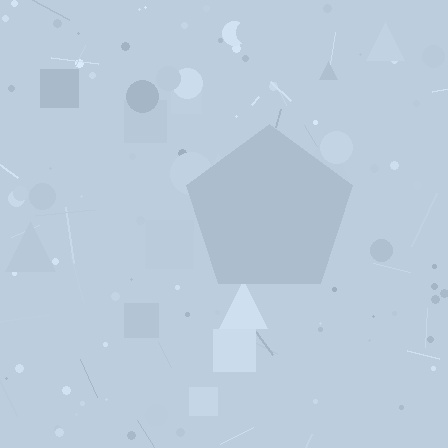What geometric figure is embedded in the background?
A pentagon is embedded in the background.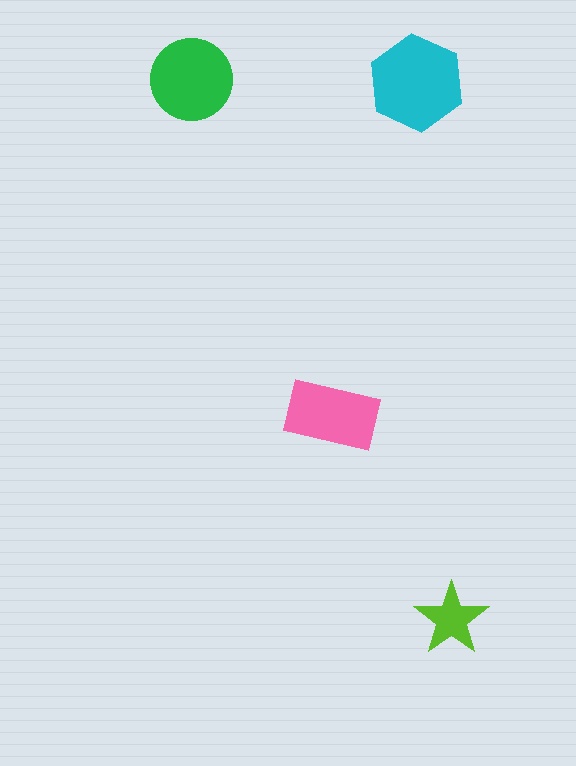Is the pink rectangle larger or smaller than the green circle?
Smaller.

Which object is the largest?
The cyan hexagon.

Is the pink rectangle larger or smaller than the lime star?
Larger.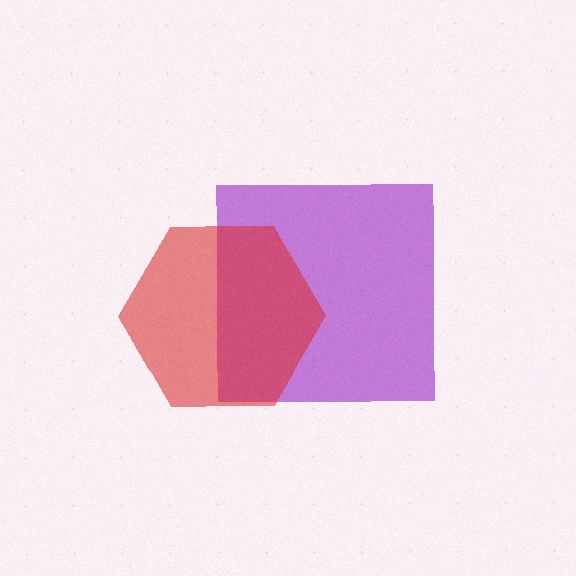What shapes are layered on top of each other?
The layered shapes are: a purple square, a red hexagon.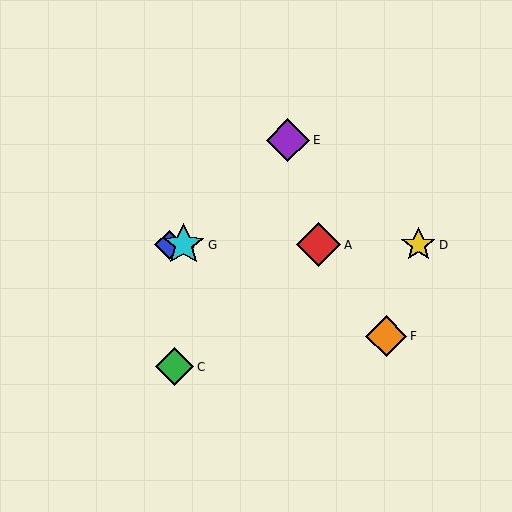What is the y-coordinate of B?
Object B is at y≈245.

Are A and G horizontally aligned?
Yes, both are at y≈245.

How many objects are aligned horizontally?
4 objects (A, B, D, G) are aligned horizontally.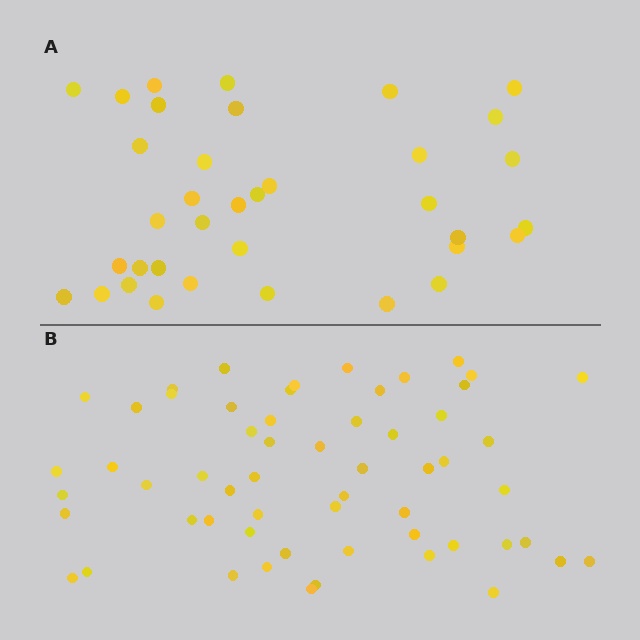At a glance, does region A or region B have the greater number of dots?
Region B (the bottom region) has more dots.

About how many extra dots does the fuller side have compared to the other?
Region B has approximately 20 more dots than region A.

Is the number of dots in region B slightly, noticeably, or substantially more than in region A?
Region B has substantially more. The ratio is roughly 1.6 to 1.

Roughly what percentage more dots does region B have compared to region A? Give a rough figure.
About 60% more.